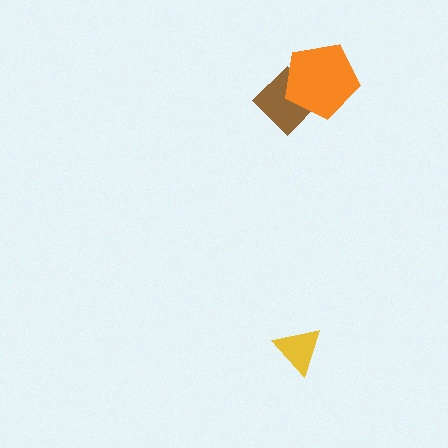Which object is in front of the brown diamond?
The orange pentagon is in front of the brown diamond.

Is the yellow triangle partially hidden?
No, no other shape covers it.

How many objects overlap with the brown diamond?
1 object overlaps with the brown diamond.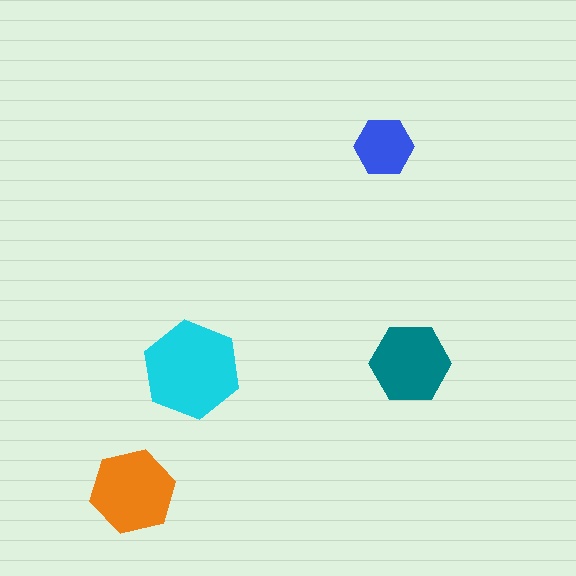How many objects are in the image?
There are 4 objects in the image.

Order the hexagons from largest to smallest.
the cyan one, the orange one, the teal one, the blue one.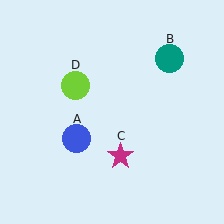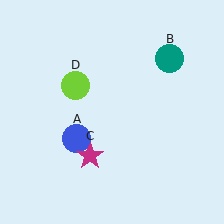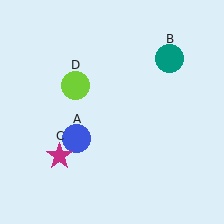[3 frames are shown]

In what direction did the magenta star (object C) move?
The magenta star (object C) moved left.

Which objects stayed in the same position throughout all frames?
Blue circle (object A) and teal circle (object B) and lime circle (object D) remained stationary.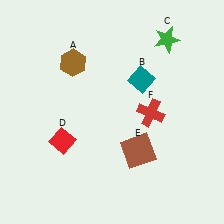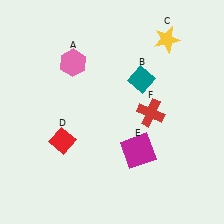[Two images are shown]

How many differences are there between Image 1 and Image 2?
There are 3 differences between the two images.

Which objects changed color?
A changed from brown to pink. C changed from green to yellow. E changed from brown to magenta.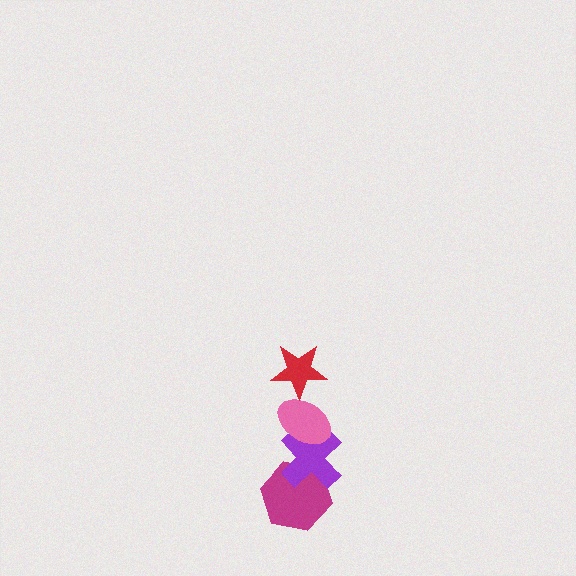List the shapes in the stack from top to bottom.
From top to bottom: the red star, the pink ellipse, the purple cross, the magenta hexagon.